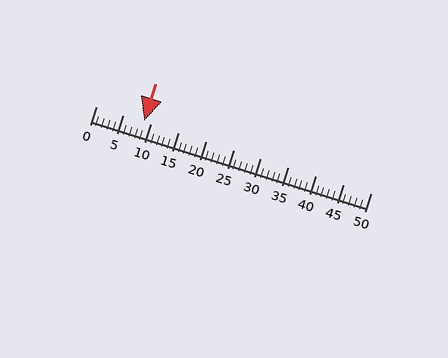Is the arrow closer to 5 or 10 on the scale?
The arrow is closer to 10.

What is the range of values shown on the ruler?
The ruler shows values from 0 to 50.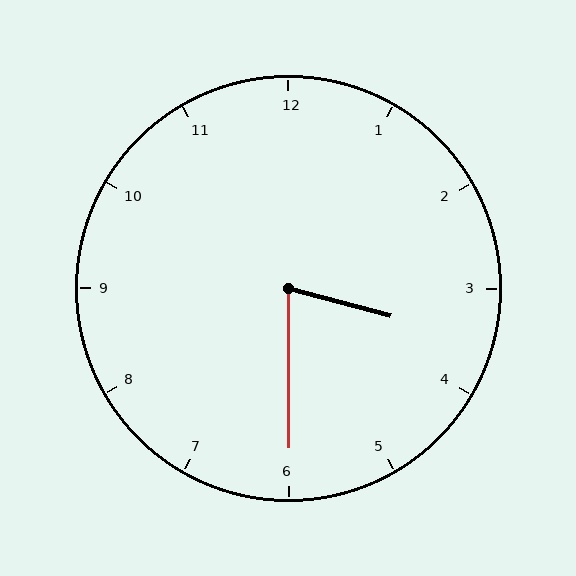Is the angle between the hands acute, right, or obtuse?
It is acute.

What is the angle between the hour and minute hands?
Approximately 75 degrees.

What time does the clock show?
3:30.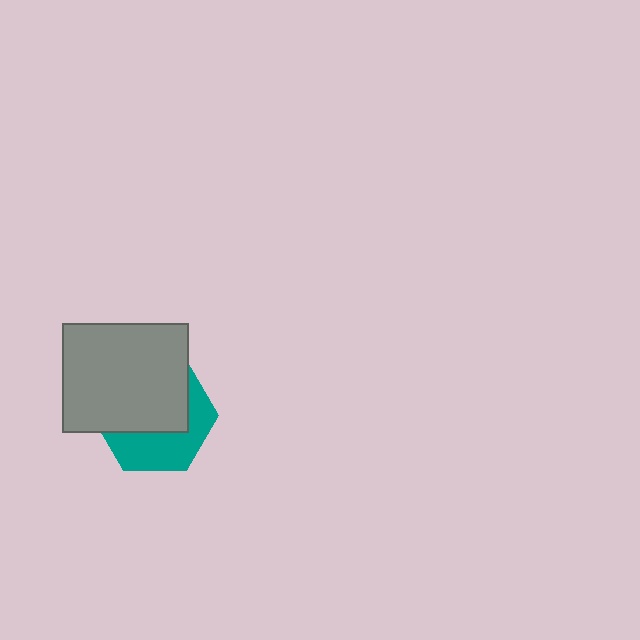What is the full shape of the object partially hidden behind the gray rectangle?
The partially hidden object is a teal hexagon.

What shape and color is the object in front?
The object in front is a gray rectangle.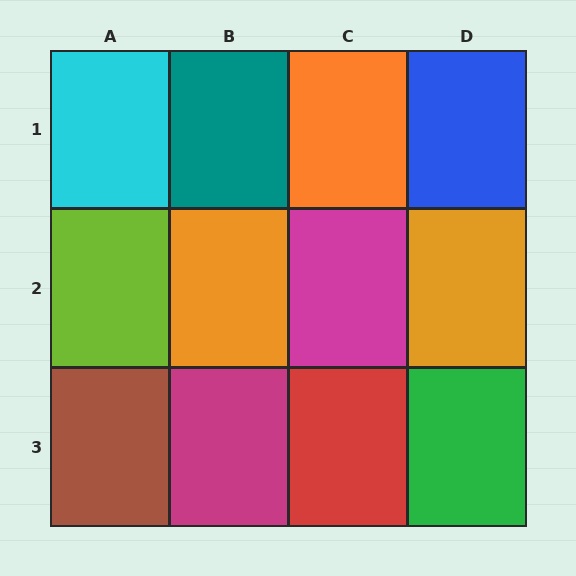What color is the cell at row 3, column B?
Magenta.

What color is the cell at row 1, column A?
Cyan.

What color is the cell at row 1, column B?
Teal.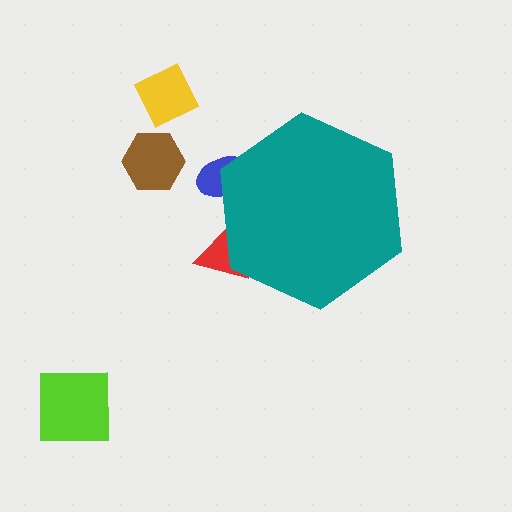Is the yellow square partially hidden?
No, the yellow square is fully visible.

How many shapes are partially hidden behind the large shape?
2 shapes are partially hidden.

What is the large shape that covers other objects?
A teal hexagon.